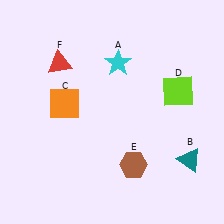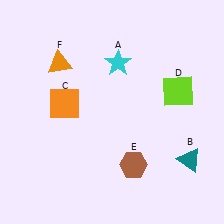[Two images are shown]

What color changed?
The triangle (F) changed from red in Image 1 to orange in Image 2.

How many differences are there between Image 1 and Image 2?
There is 1 difference between the two images.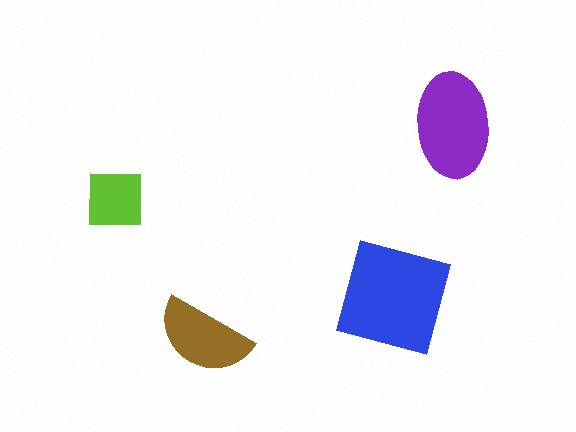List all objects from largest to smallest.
The blue square, the purple ellipse, the brown semicircle, the lime square.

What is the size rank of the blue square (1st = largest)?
1st.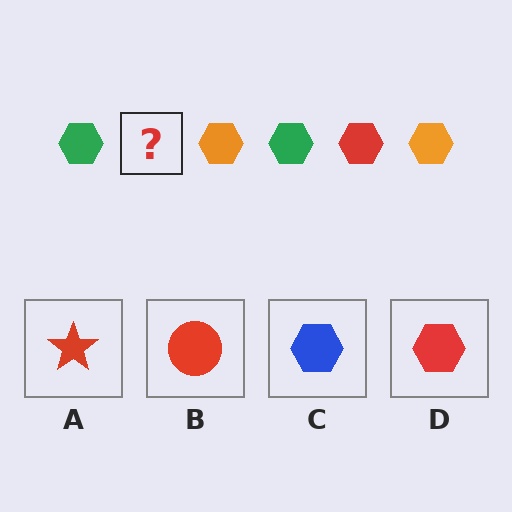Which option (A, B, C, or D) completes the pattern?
D.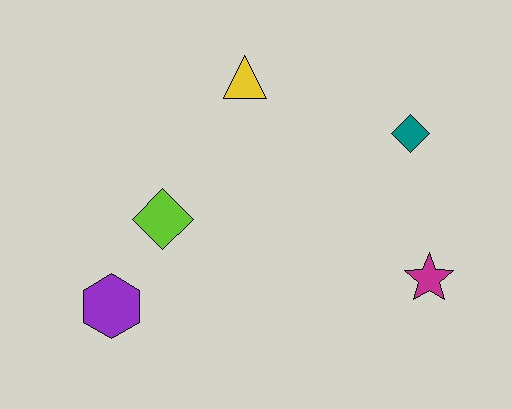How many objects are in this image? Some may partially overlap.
There are 5 objects.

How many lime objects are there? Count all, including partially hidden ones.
There is 1 lime object.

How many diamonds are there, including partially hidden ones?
There are 2 diamonds.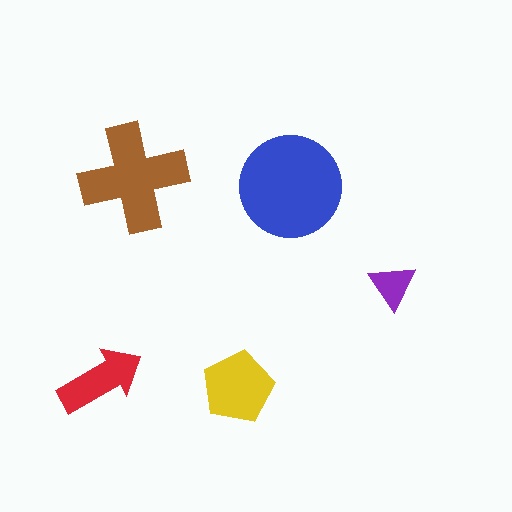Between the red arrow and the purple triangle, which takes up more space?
The red arrow.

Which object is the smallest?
The purple triangle.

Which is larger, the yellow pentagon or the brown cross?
The brown cross.